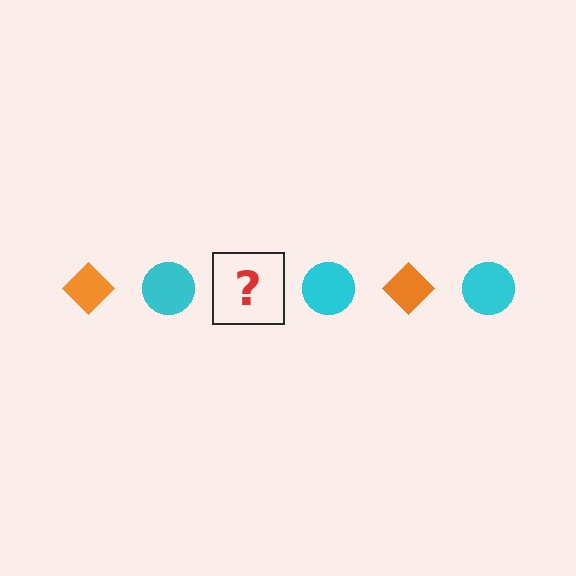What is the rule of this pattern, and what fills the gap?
The rule is that the pattern alternates between orange diamond and cyan circle. The gap should be filled with an orange diamond.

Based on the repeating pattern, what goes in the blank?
The blank should be an orange diamond.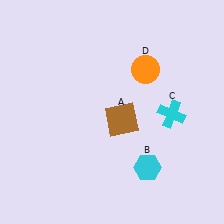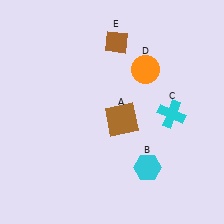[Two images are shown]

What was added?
A brown diamond (E) was added in Image 2.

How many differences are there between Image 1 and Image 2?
There is 1 difference between the two images.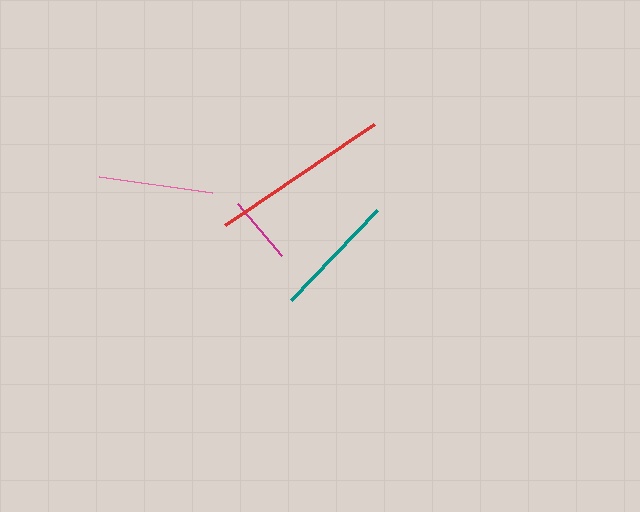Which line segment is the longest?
The red line is the longest at approximately 180 pixels.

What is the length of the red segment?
The red segment is approximately 180 pixels long.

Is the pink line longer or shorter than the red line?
The red line is longer than the pink line.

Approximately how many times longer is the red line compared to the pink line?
The red line is approximately 1.6 times the length of the pink line.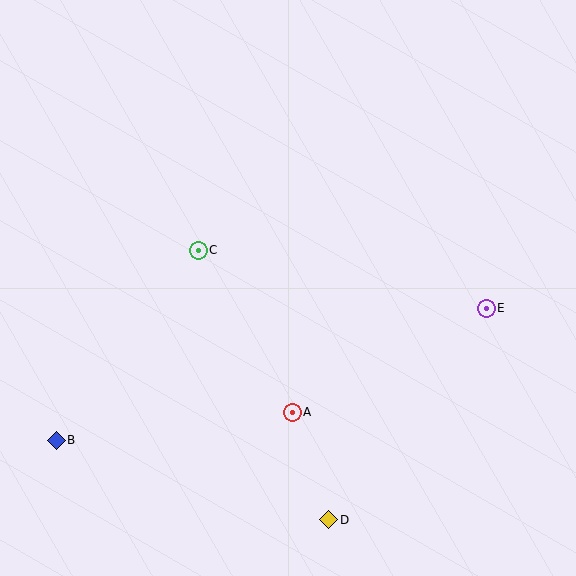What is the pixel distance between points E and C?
The distance between E and C is 294 pixels.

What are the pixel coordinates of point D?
Point D is at (329, 520).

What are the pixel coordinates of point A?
Point A is at (292, 412).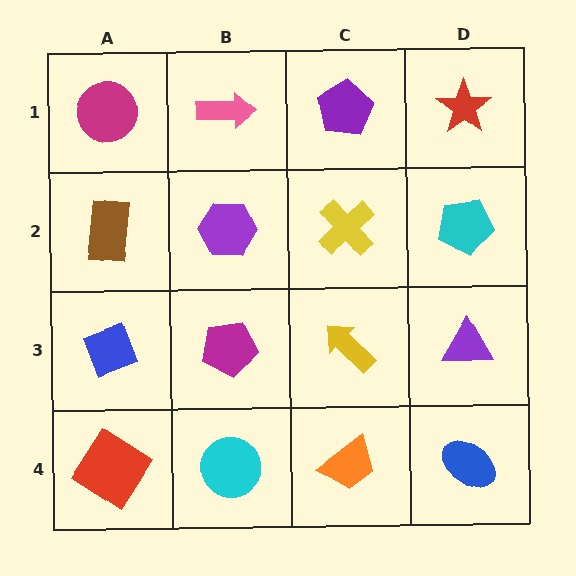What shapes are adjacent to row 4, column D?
A purple triangle (row 3, column D), an orange trapezoid (row 4, column C).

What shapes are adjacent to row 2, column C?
A purple pentagon (row 1, column C), a yellow arrow (row 3, column C), a purple hexagon (row 2, column B), a cyan pentagon (row 2, column D).